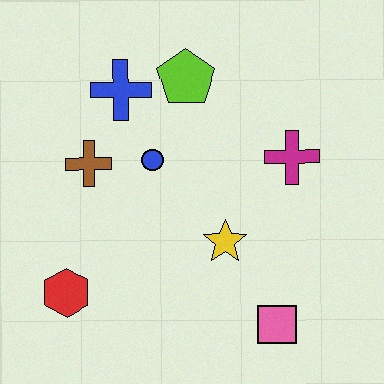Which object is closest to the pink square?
The yellow star is closest to the pink square.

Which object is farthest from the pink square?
The blue cross is farthest from the pink square.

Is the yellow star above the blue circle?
No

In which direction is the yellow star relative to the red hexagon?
The yellow star is to the right of the red hexagon.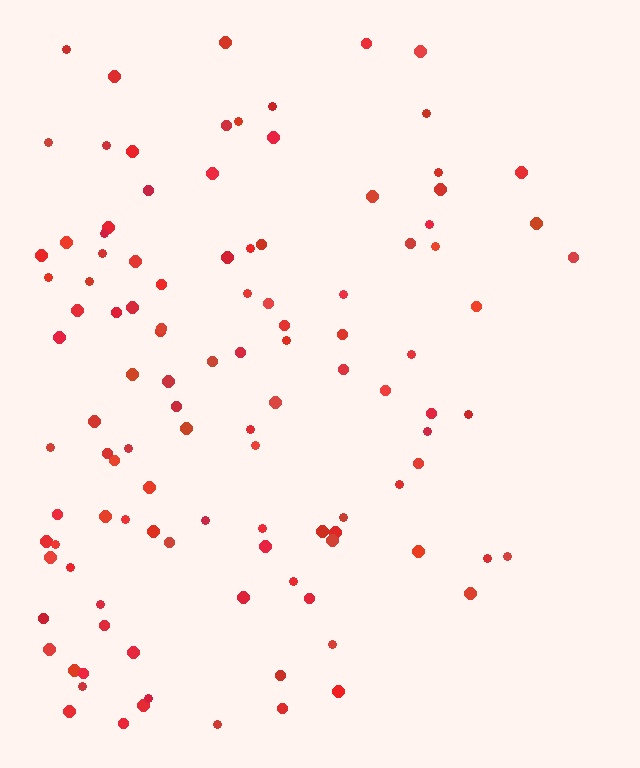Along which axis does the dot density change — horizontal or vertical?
Horizontal.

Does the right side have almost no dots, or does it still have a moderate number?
Still a moderate number, just noticeably fewer than the left.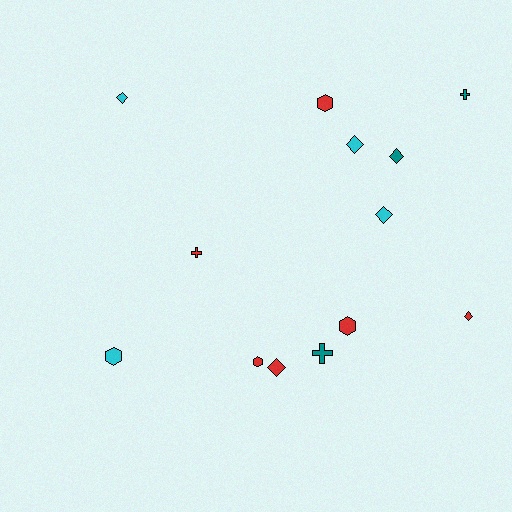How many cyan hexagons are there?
There is 1 cyan hexagon.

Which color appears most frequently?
Red, with 6 objects.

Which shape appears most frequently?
Diamond, with 6 objects.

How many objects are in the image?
There are 13 objects.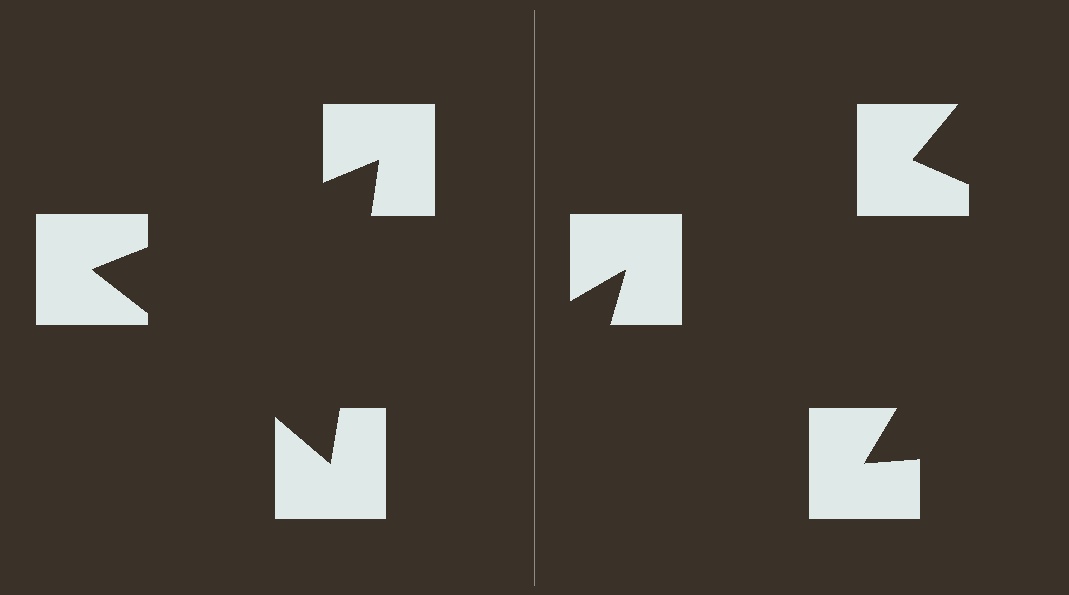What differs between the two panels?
The notched squares are positioned identically on both sides; only the wedge orientations differ. On the left they align to a triangle; on the right they are misaligned.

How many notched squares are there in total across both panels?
6 — 3 on each side.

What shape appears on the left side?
An illusory triangle.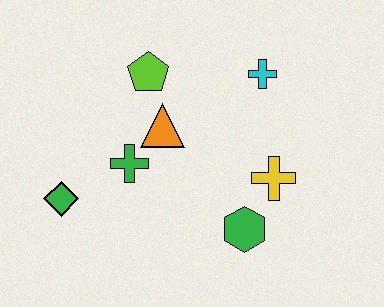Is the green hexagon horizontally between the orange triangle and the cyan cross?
Yes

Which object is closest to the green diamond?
The green cross is closest to the green diamond.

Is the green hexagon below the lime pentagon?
Yes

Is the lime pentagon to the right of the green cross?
Yes